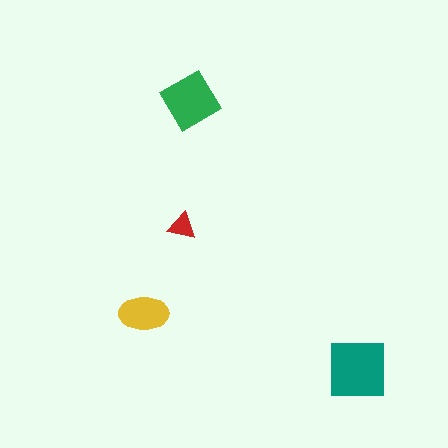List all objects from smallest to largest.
The red triangle, the yellow ellipse, the green diamond, the teal square.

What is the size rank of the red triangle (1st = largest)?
4th.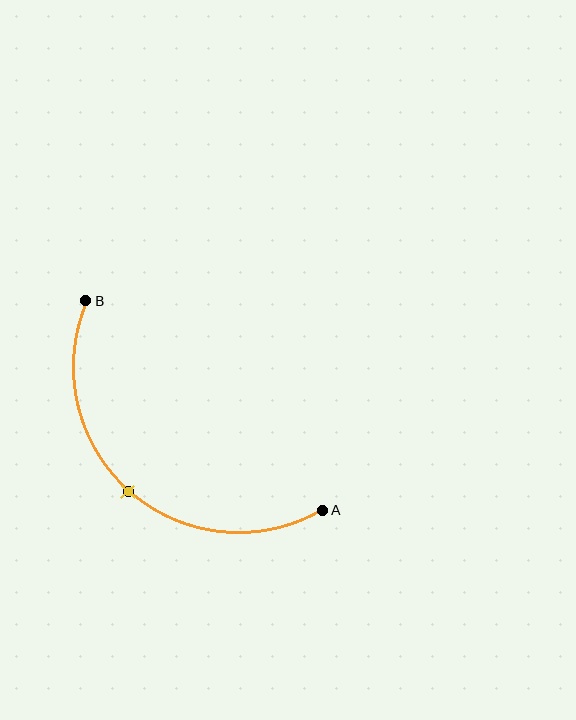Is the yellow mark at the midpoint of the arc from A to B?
Yes. The yellow mark lies on the arc at equal arc-length from both A and B — it is the arc midpoint.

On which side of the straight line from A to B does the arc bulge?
The arc bulges below and to the left of the straight line connecting A and B.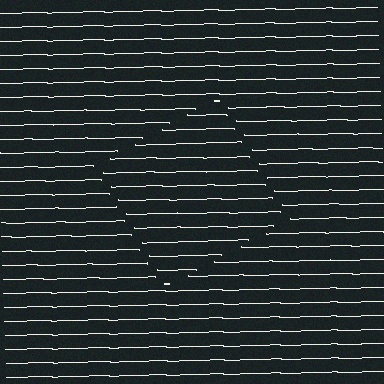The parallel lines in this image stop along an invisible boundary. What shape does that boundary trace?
An illusory square. The interior of the shape contains the same grating, shifted by half a period — the contour is defined by the phase discontinuity where line-ends from the inner and outer gratings abut.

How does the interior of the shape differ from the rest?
The interior of the shape contains the same grating, shifted by half a period — the contour is defined by the phase discontinuity where line-ends from the inner and outer gratings abut.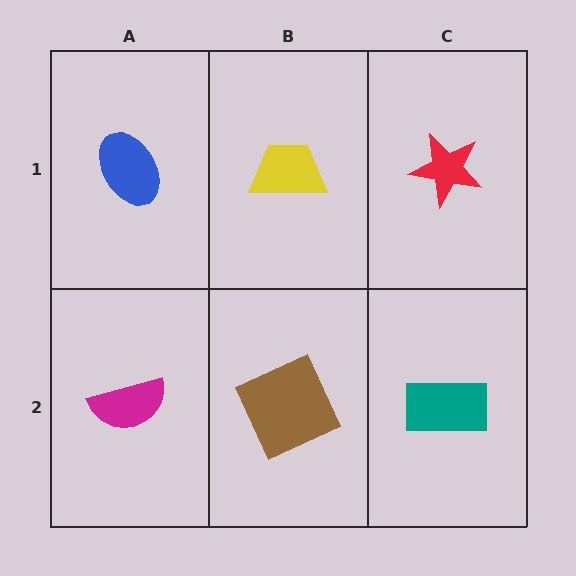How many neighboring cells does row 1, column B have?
3.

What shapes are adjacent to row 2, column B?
A yellow trapezoid (row 1, column B), a magenta semicircle (row 2, column A), a teal rectangle (row 2, column C).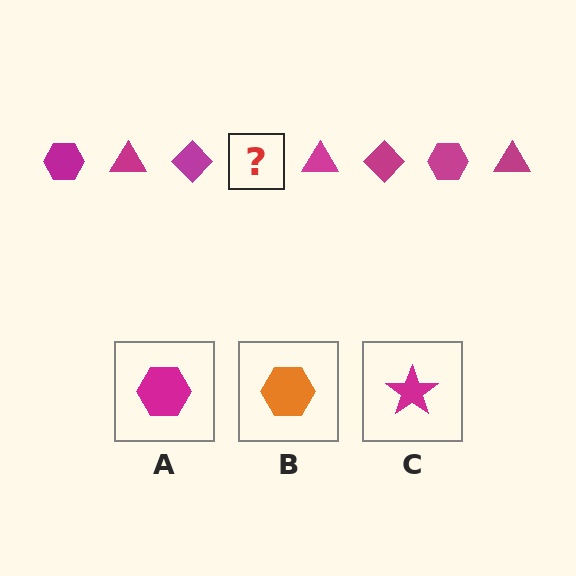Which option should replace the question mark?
Option A.